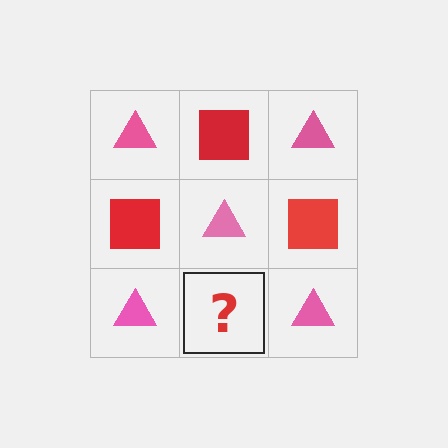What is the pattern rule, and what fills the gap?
The rule is that it alternates pink triangle and red square in a checkerboard pattern. The gap should be filled with a red square.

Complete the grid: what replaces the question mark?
The question mark should be replaced with a red square.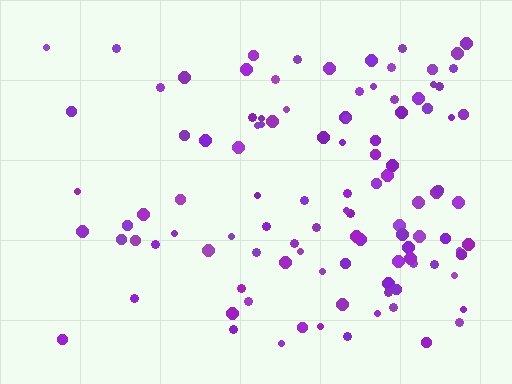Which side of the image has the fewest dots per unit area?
The left.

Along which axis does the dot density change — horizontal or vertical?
Horizontal.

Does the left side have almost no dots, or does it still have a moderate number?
Still a moderate number, just noticeably fewer than the right.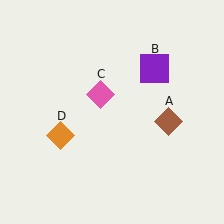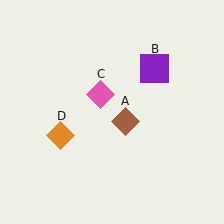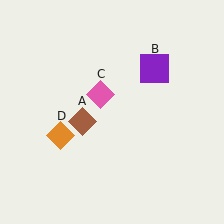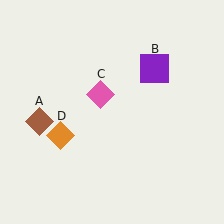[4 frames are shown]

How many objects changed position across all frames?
1 object changed position: brown diamond (object A).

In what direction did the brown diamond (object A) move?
The brown diamond (object A) moved left.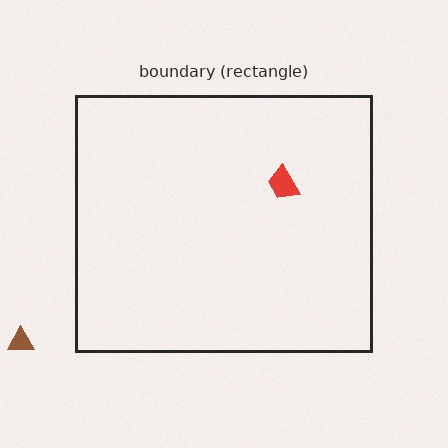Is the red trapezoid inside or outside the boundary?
Inside.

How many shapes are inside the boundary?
1 inside, 1 outside.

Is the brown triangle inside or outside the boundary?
Outside.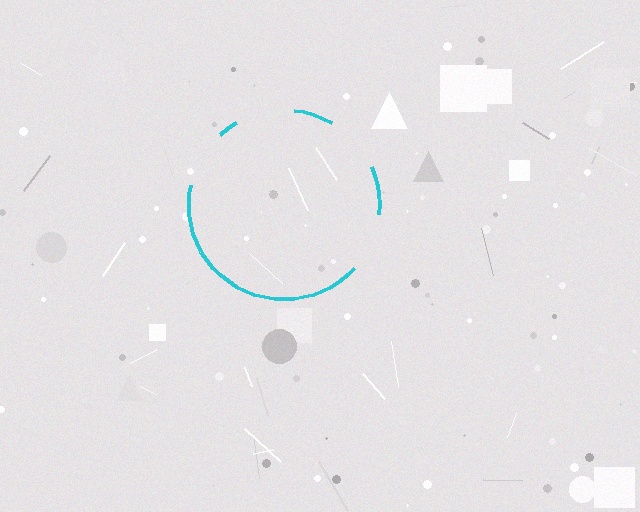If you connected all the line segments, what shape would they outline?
They would outline a circle.